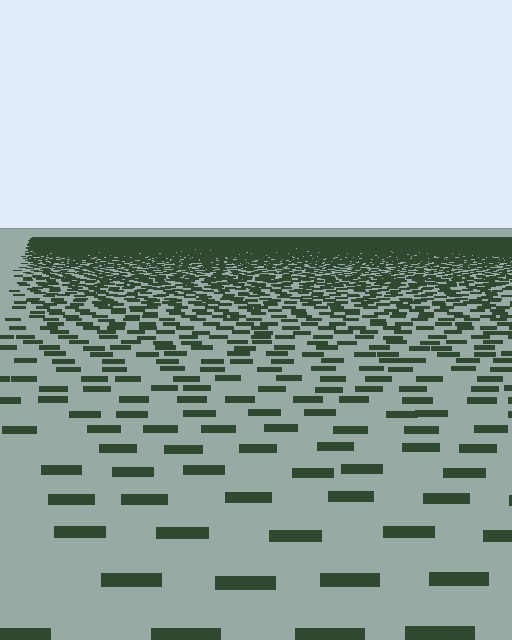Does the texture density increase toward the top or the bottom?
Density increases toward the top.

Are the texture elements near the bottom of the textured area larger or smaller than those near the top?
Larger. Near the bottom, elements are closer to the viewer and appear at a bigger on-screen size.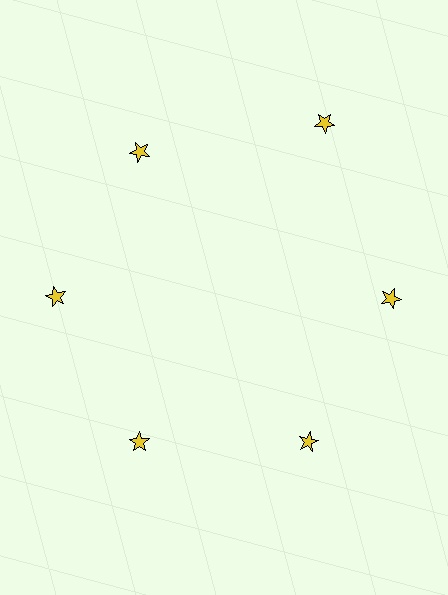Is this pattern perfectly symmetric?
No. The 6 yellow stars are arranged in a ring, but one element near the 1 o'clock position is pushed outward from the center, breaking the 6-fold rotational symmetry.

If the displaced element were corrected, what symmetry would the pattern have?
It would have 6-fold rotational symmetry — the pattern would map onto itself every 60 degrees.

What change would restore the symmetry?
The symmetry would be restored by moving it inward, back onto the ring so that all 6 stars sit at equal angles and equal distance from the center.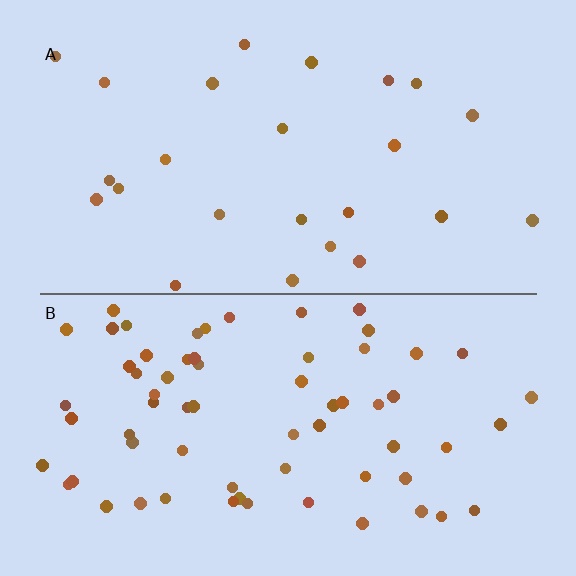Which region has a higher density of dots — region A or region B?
B (the bottom).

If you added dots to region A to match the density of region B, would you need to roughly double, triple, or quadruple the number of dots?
Approximately triple.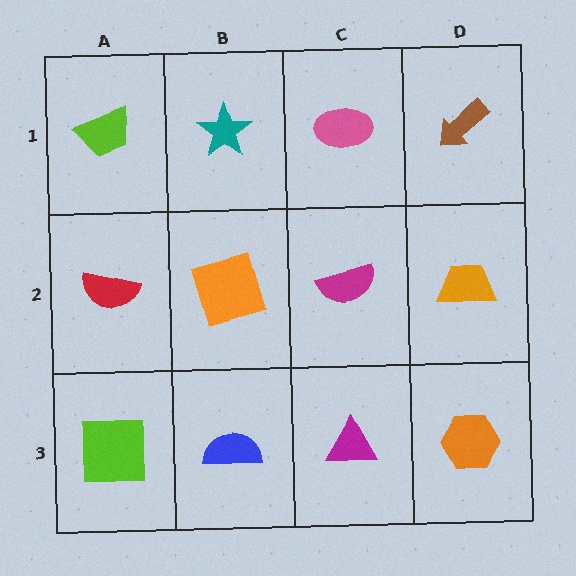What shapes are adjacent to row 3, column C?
A magenta semicircle (row 2, column C), a blue semicircle (row 3, column B), an orange hexagon (row 3, column D).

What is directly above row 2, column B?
A teal star.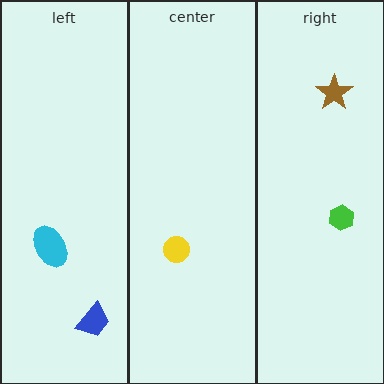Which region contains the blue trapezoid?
The left region.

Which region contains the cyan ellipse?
The left region.